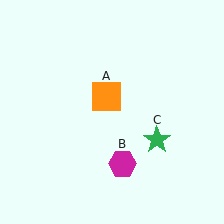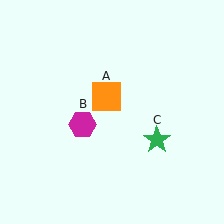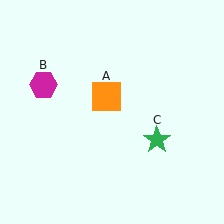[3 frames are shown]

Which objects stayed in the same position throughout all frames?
Orange square (object A) and green star (object C) remained stationary.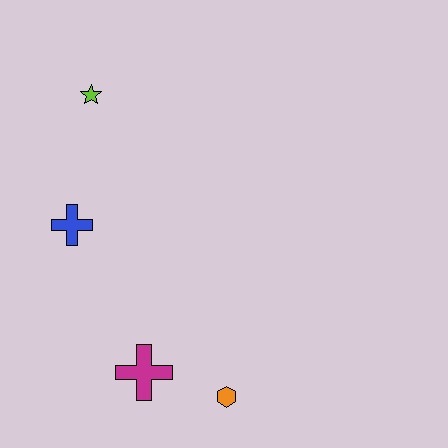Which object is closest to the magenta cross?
The orange hexagon is closest to the magenta cross.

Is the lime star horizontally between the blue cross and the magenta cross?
Yes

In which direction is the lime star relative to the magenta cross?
The lime star is above the magenta cross.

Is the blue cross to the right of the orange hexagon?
No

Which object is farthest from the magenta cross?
The lime star is farthest from the magenta cross.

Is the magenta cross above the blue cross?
No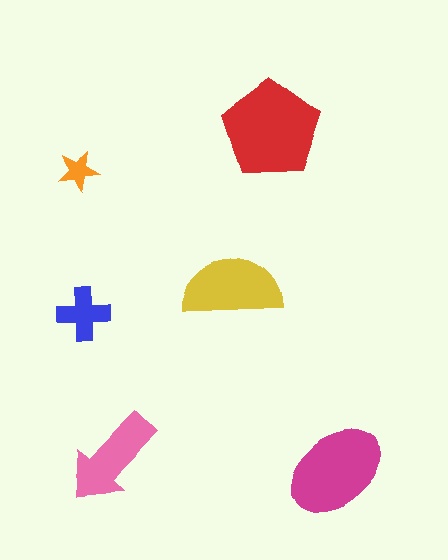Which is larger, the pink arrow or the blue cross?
The pink arrow.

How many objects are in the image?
There are 6 objects in the image.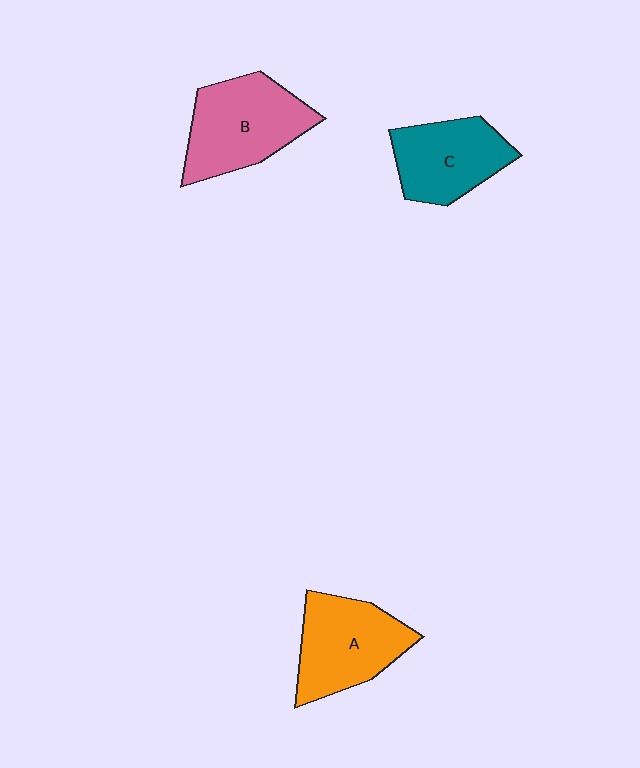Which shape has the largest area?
Shape B (pink).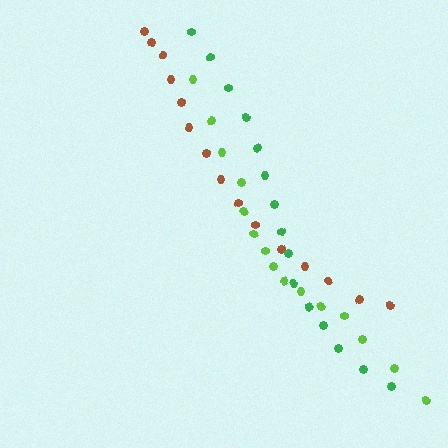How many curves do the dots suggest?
There are 3 distinct paths.